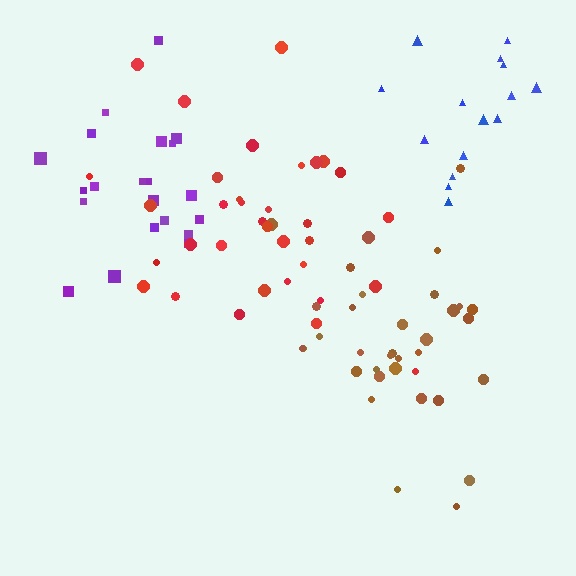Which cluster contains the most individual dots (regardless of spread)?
Brown (34).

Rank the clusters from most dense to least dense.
brown, purple, red, blue.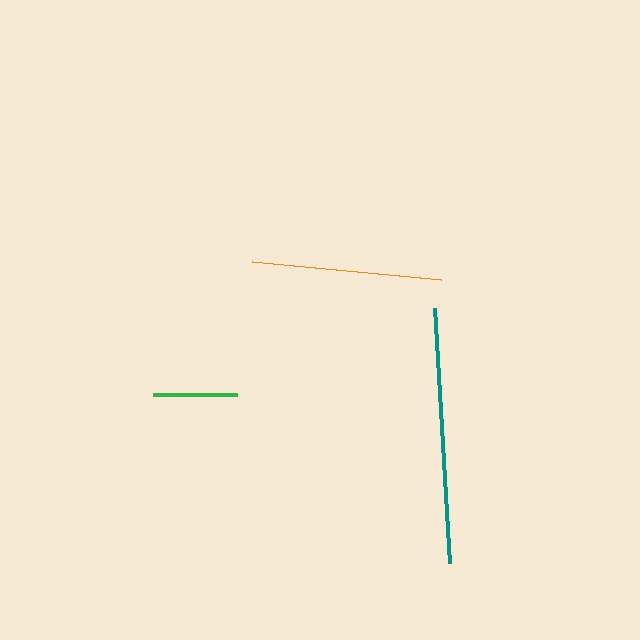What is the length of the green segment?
The green segment is approximately 84 pixels long.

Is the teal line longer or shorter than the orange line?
The teal line is longer than the orange line.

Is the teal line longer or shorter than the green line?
The teal line is longer than the green line.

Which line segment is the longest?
The teal line is the longest at approximately 255 pixels.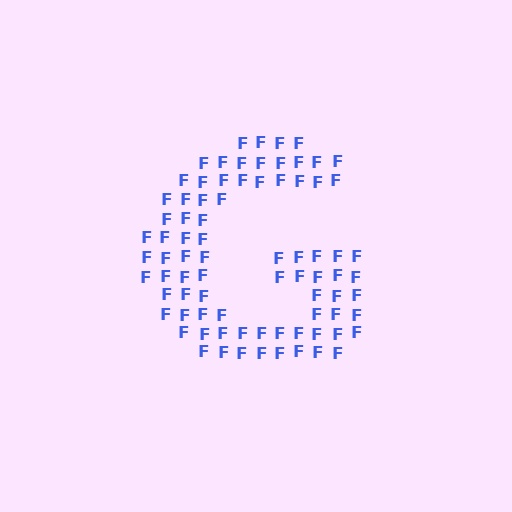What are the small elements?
The small elements are letter F's.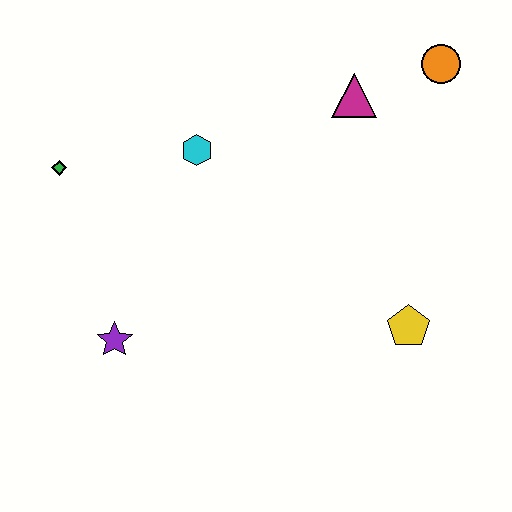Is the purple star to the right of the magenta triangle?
No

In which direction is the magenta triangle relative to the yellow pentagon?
The magenta triangle is above the yellow pentagon.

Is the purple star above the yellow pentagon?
No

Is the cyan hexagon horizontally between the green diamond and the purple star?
No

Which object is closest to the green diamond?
The cyan hexagon is closest to the green diamond.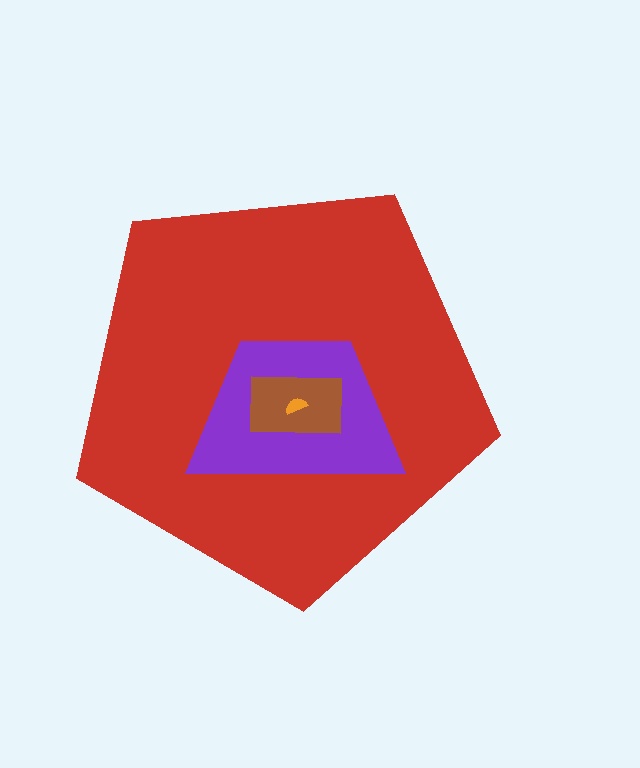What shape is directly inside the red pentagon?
The purple trapezoid.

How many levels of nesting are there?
4.